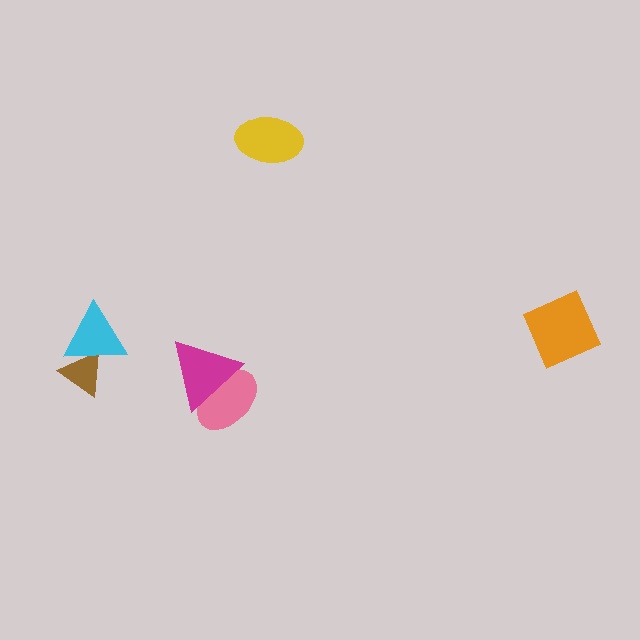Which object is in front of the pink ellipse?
The magenta triangle is in front of the pink ellipse.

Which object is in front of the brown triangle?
The cyan triangle is in front of the brown triangle.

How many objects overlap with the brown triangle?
1 object overlaps with the brown triangle.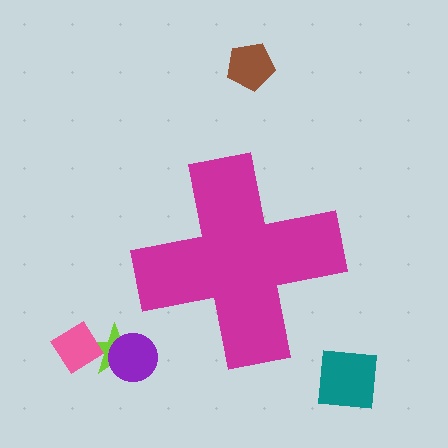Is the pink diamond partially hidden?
No, the pink diamond is fully visible.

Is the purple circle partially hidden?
No, the purple circle is fully visible.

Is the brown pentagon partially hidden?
No, the brown pentagon is fully visible.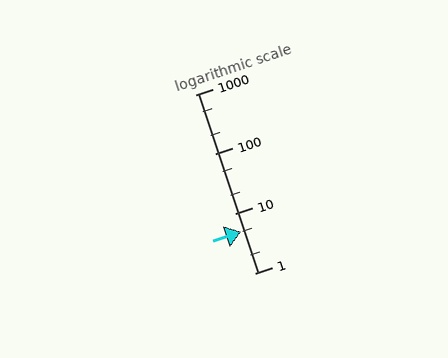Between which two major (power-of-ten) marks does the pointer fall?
The pointer is between 1 and 10.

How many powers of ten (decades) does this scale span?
The scale spans 3 decades, from 1 to 1000.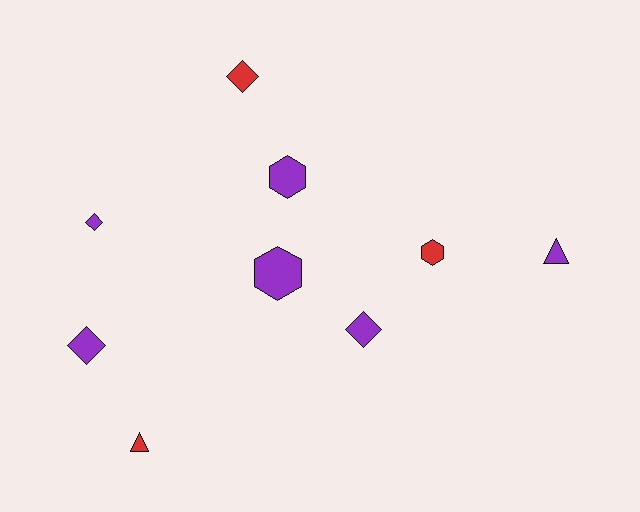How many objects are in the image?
There are 9 objects.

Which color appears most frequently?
Purple, with 6 objects.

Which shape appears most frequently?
Diamond, with 4 objects.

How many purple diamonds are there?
There are 3 purple diamonds.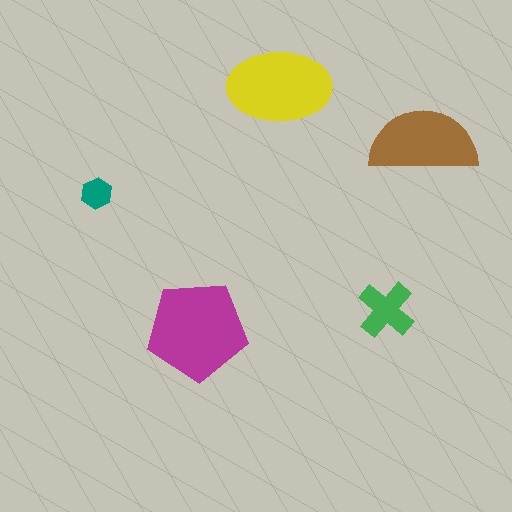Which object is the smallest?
The teal hexagon.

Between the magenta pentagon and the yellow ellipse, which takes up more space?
The magenta pentagon.